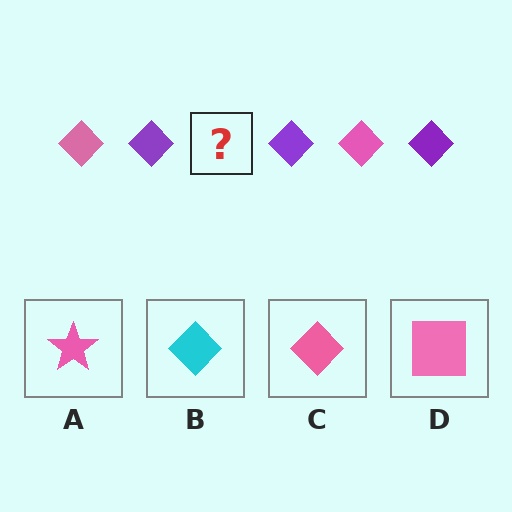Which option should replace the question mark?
Option C.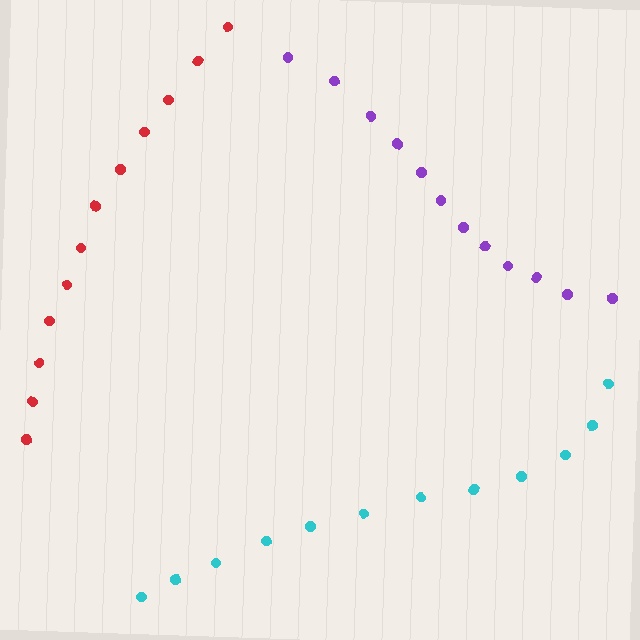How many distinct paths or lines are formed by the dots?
There are 3 distinct paths.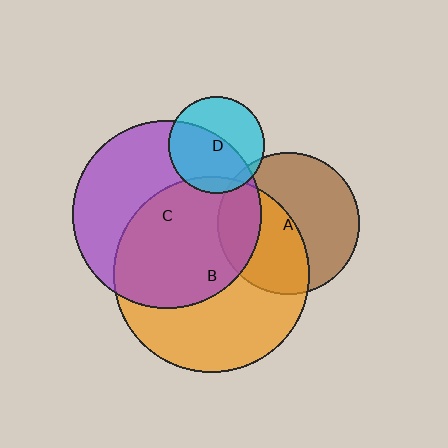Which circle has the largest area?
Circle B (orange).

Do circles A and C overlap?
Yes.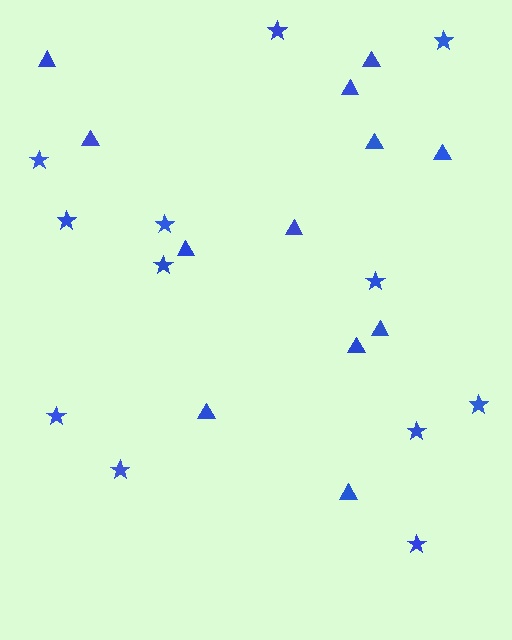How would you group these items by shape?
There are 2 groups: one group of stars (12) and one group of triangles (12).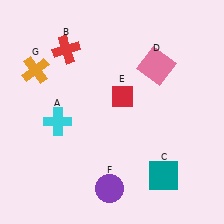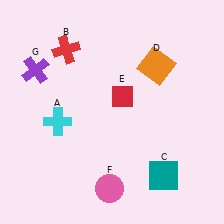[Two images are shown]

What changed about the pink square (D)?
In Image 1, D is pink. In Image 2, it changed to orange.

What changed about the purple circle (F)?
In Image 1, F is purple. In Image 2, it changed to pink.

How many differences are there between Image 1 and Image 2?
There are 3 differences between the two images.